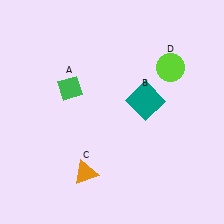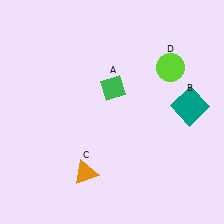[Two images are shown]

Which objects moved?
The objects that moved are: the green diamond (A), the teal square (B).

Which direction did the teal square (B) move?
The teal square (B) moved right.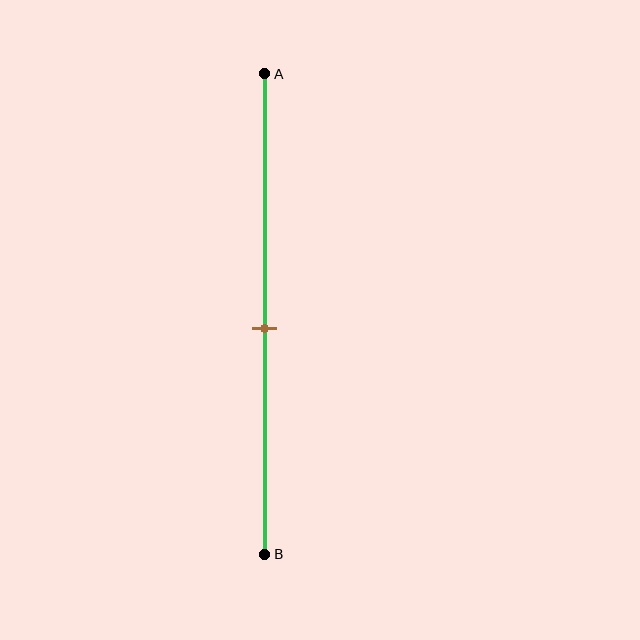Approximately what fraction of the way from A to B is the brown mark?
The brown mark is approximately 55% of the way from A to B.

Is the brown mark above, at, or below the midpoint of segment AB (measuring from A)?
The brown mark is below the midpoint of segment AB.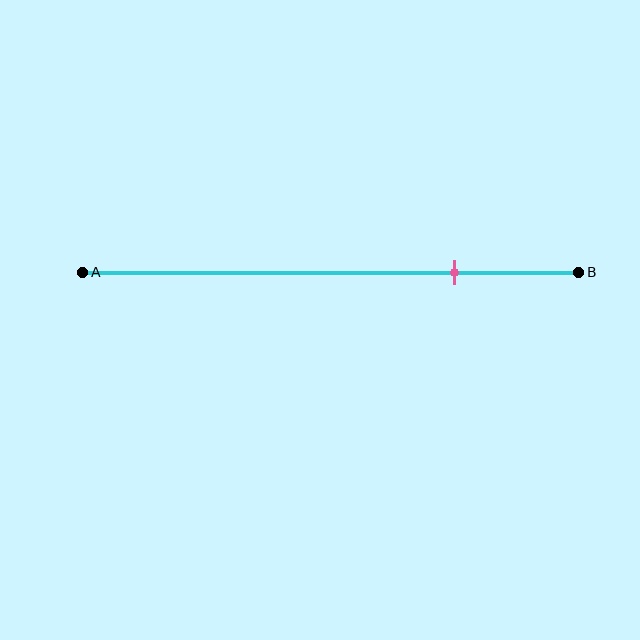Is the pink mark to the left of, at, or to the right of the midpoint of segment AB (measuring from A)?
The pink mark is to the right of the midpoint of segment AB.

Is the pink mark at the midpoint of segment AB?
No, the mark is at about 75% from A, not at the 50% midpoint.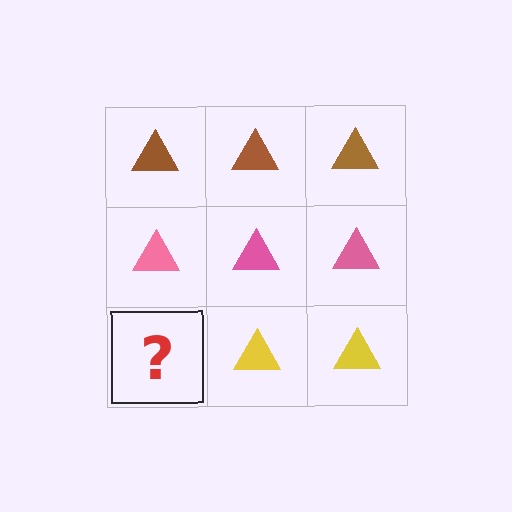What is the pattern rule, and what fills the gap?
The rule is that each row has a consistent color. The gap should be filled with a yellow triangle.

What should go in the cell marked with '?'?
The missing cell should contain a yellow triangle.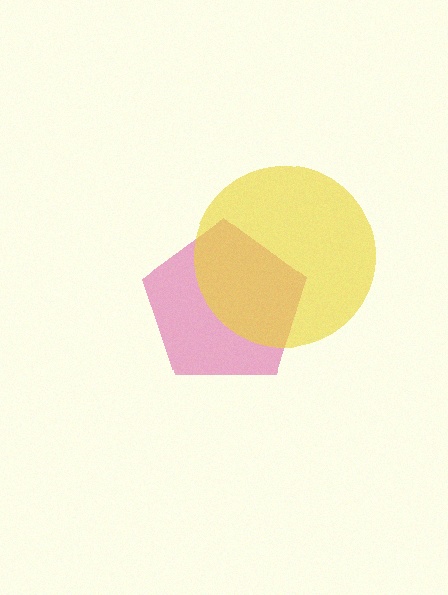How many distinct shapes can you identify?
There are 2 distinct shapes: a magenta pentagon, a yellow circle.